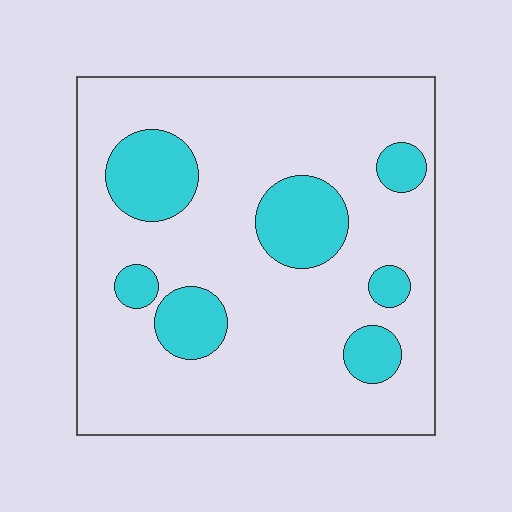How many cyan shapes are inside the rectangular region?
7.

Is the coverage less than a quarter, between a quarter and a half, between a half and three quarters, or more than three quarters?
Less than a quarter.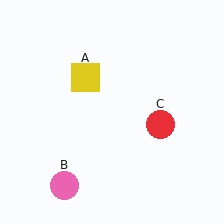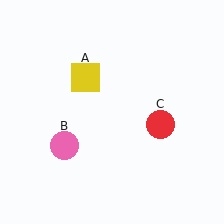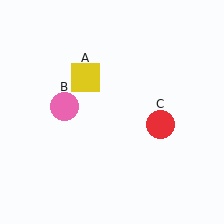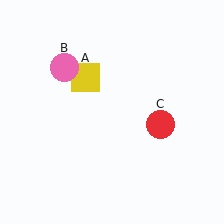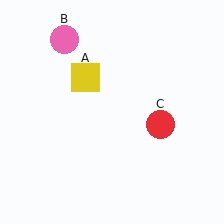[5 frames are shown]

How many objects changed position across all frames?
1 object changed position: pink circle (object B).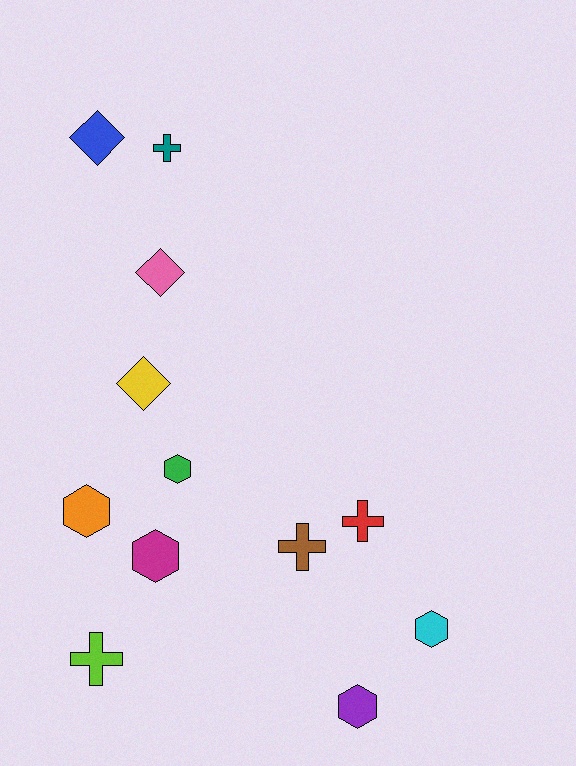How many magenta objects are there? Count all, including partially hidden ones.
There is 1 magenta object.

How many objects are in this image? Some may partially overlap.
There are 12 objects.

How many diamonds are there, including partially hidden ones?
There are 3 diamonds.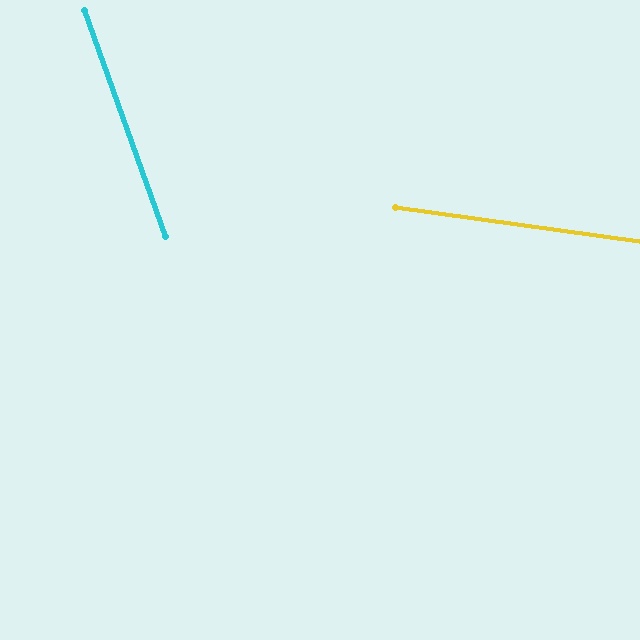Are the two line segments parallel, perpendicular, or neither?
Neither parallel nor perpendicular — they differ by about 62°.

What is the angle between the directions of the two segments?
Approximately 62 degrees.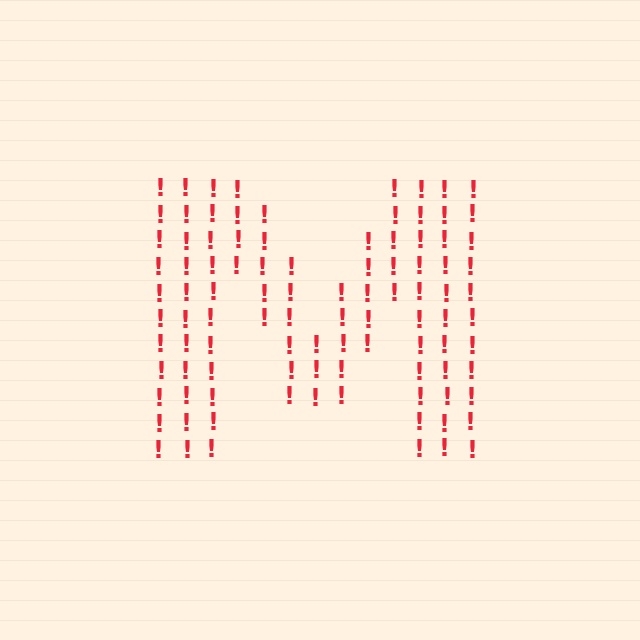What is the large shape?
The large shape is the letter M.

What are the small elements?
The small elements are exclamation marks.